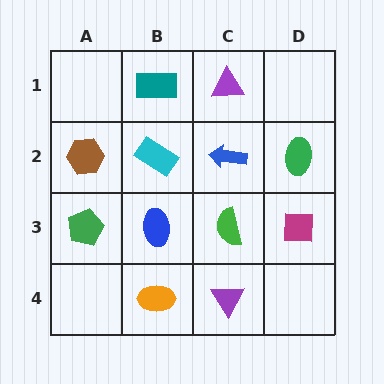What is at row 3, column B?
A blue ellipse.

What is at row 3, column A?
A green pentagon.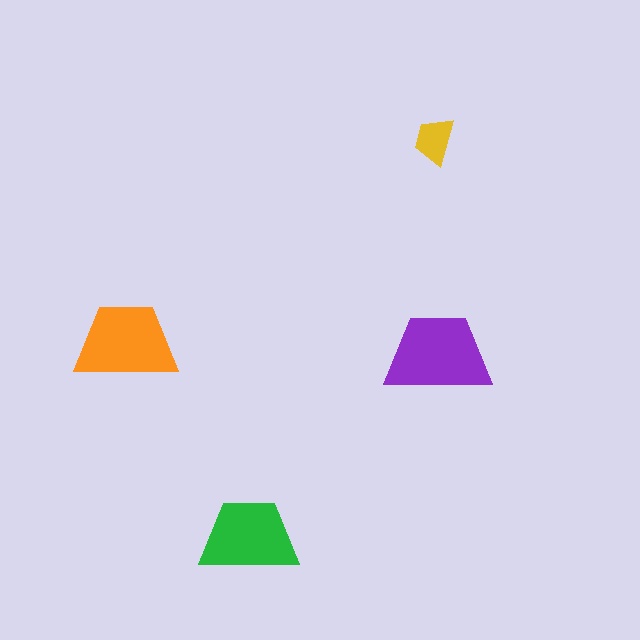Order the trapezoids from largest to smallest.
the purple one, the orange one, the green one, the yellow one.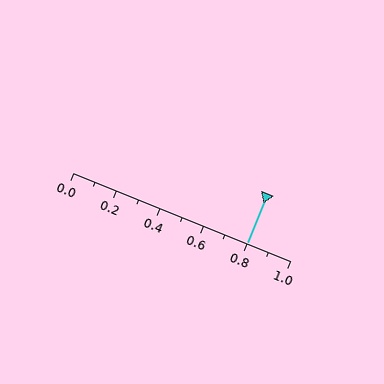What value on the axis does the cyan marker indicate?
The marker indicates approximately 0.8.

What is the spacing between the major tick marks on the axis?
The major ticks are spaced 0.2 apart.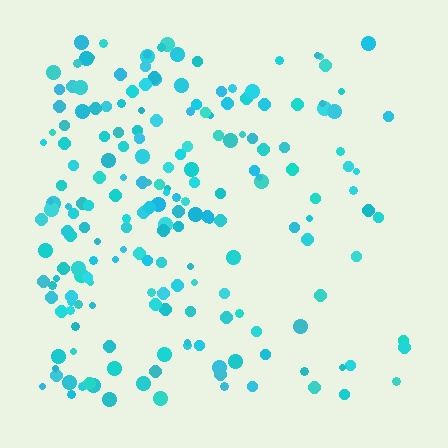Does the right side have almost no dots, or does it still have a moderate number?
Still a moderate number, just noticeably fewer than the left.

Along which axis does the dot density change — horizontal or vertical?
Horizontal.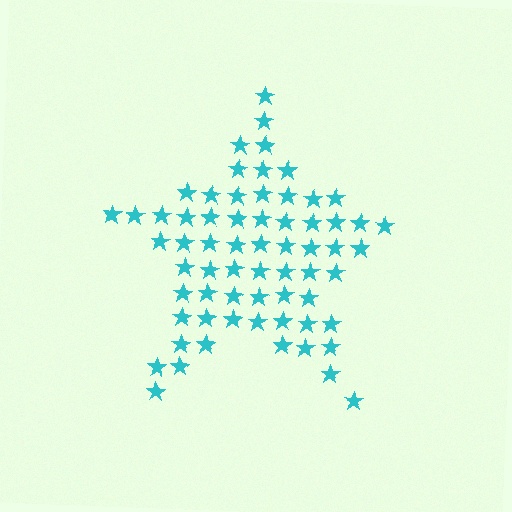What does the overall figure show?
The overall figure shows a star.